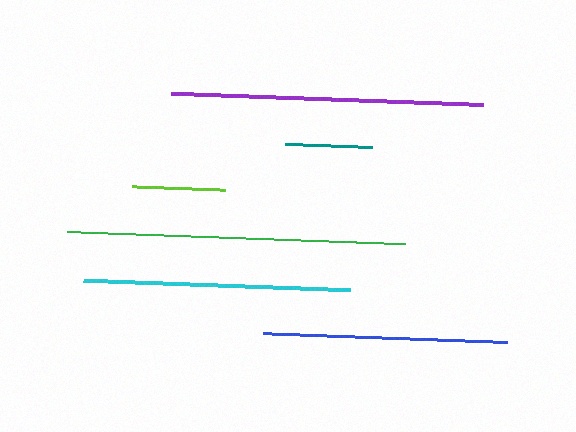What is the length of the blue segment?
The blue segment is approximately 244 pixels long.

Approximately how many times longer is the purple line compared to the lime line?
The purple line is approximately 3.3 times the length of the lime line.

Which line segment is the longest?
The green line is the longest at approximately 338 pixels.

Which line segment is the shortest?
The teal line is the shortest at approximately 86 pixels.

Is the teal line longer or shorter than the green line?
The green line is longer than the teal line.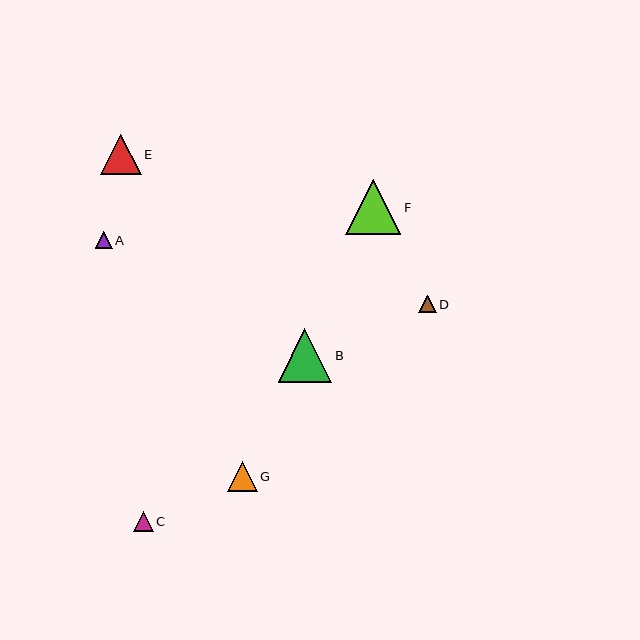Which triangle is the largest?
Triangle F is the largest with a size of approximately 55 pixels.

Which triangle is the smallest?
Triangle A is the smallest with a size of approximately 17 pixels.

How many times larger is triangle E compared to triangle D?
Triangle E is approximately 2.3 times the size of triangle D.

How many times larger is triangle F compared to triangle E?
Triangle F is approximately 1.4 times the size of triangle E.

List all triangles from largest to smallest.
From largest to smallest: F, B, E, G, C, D, A.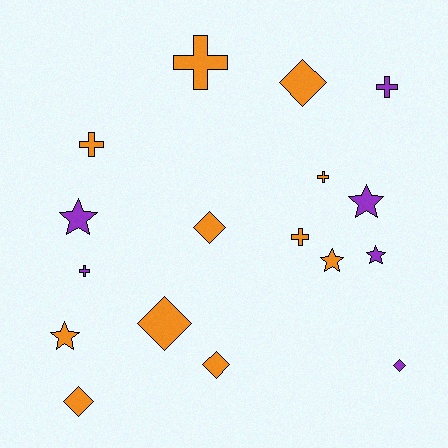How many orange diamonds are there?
There are 5 orange diamonds.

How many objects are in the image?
There are 17 objects.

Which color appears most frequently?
Orange, with 11 objects.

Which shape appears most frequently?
Cross, with 6 objects.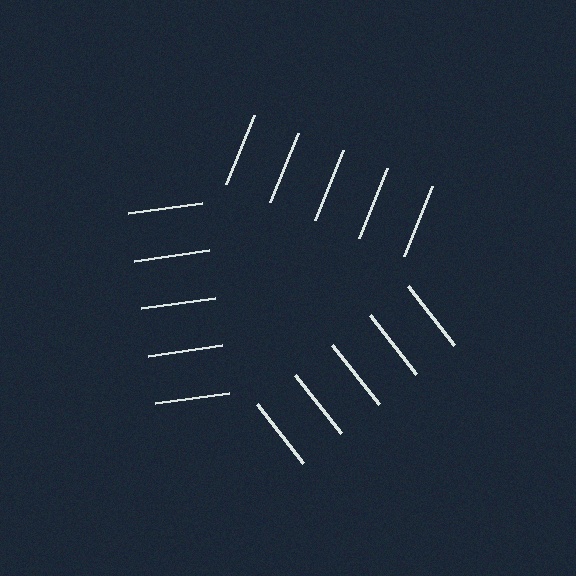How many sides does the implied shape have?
3 sides — the line-ends trace a triangle.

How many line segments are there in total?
15 — 5 along each of the 3 edges.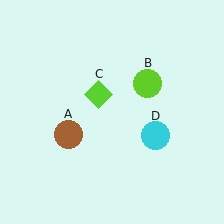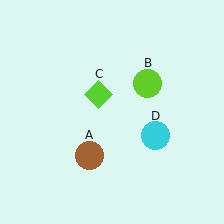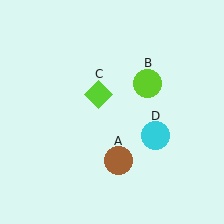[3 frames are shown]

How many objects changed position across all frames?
1 object changed position: brown circle (object A).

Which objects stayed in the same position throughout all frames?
Lime circle (object B) and lime diamond (object C) and cyan circle (object D) remained stationary.